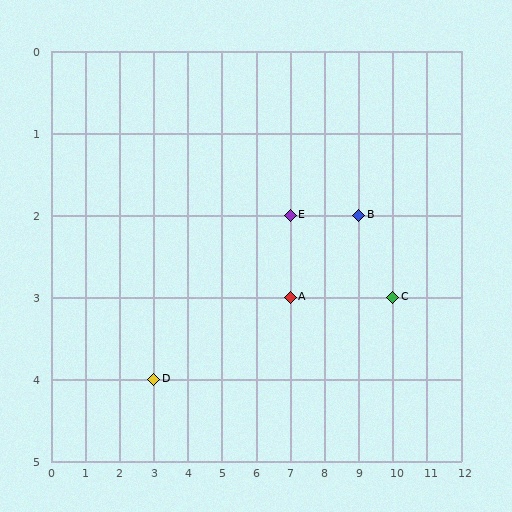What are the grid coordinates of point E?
Point E is at grid coordinates (7, 2).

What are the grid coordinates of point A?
Point A is at grid coordinates (7, 3).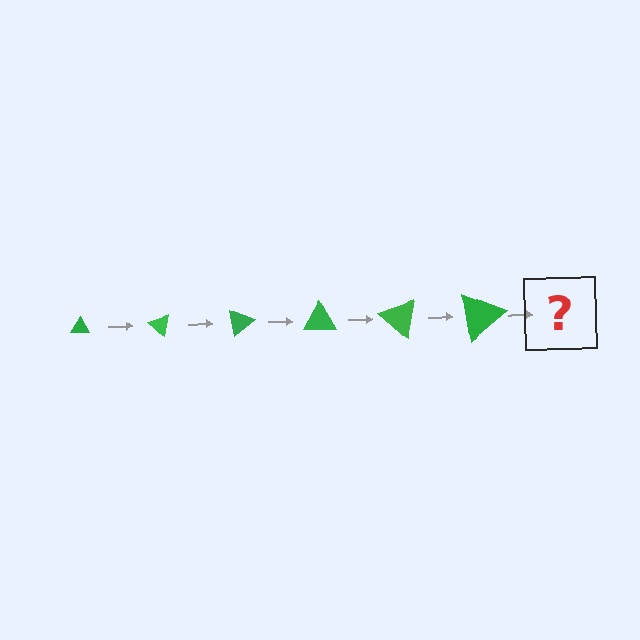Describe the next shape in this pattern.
It should be a triangle, larger than the previous one and rotated 240 degrees from the start.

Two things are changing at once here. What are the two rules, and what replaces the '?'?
The two rules are that the triangle grows larger each step and it rotates 40 degrees each step. The '?' should be a triangle, larger than the previous one and rotated 240 degrees from the start.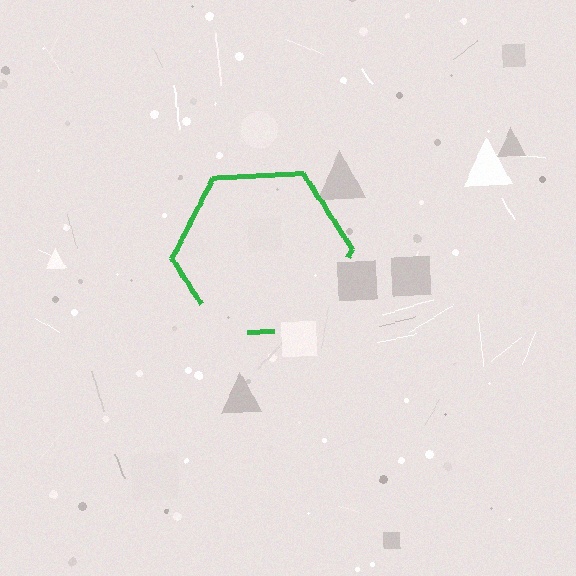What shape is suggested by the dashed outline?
The dashed outline suggests a hexagon.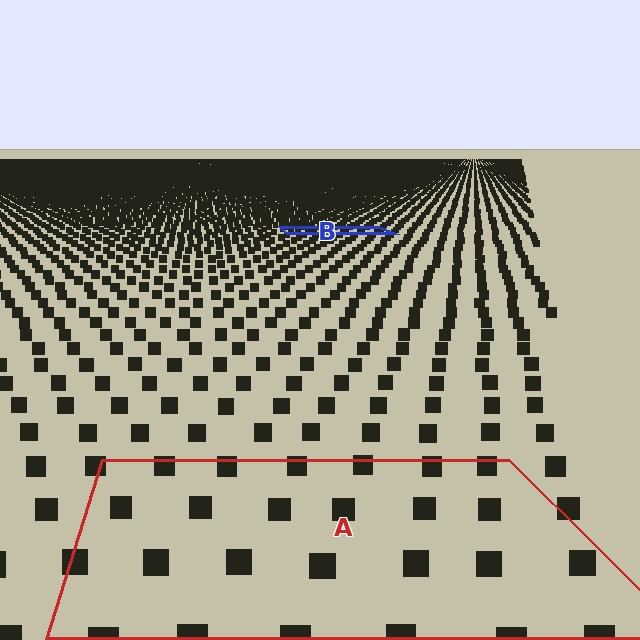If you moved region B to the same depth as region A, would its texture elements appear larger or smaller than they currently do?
They would appear larger. At a closer depth, the same texture elements are projected at a bigger on-screen size.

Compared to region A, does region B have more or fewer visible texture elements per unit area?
Region B has more texture elements per unit area — they are packed more densely because it is farther away.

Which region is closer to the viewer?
Region A is closer. The texture elements there are larger and more spread out.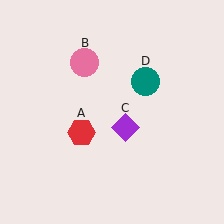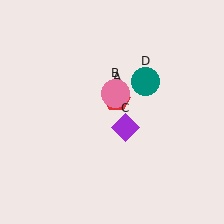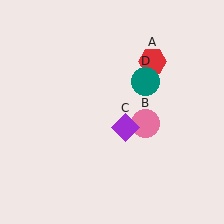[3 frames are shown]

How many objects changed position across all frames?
2 objects changed position: red hexagon (object A), pink circle (object B).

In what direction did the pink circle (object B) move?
The pink circle (object B) moved down and to the right.